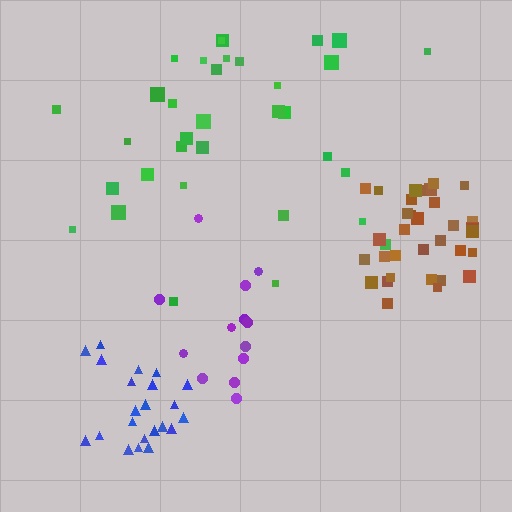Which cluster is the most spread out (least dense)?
Green.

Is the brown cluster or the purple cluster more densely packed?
Brown.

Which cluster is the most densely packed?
Brown.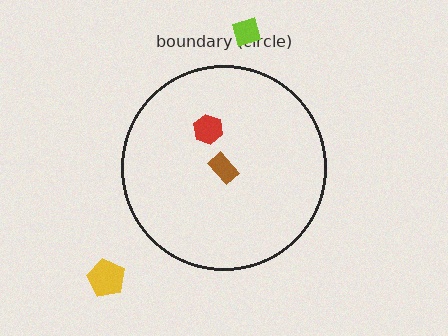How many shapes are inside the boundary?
2 inside, 2 outside.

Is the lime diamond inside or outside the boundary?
Outside.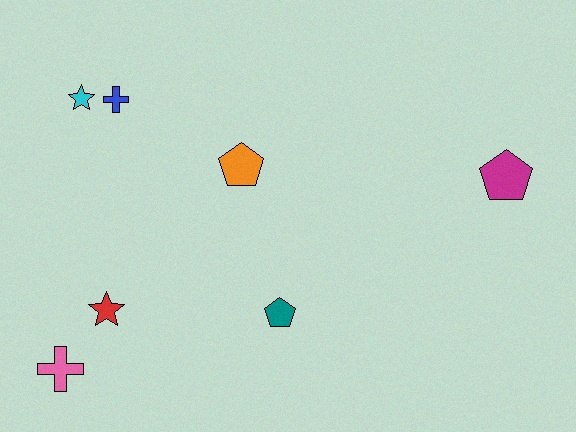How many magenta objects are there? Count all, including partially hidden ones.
There is 1 magenta object.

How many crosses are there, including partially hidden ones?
There are 2 crosses.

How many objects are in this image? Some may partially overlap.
There are 7 objects.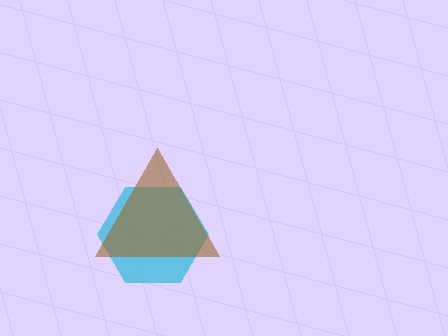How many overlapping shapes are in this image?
There are 2 overlapping shapes in the image.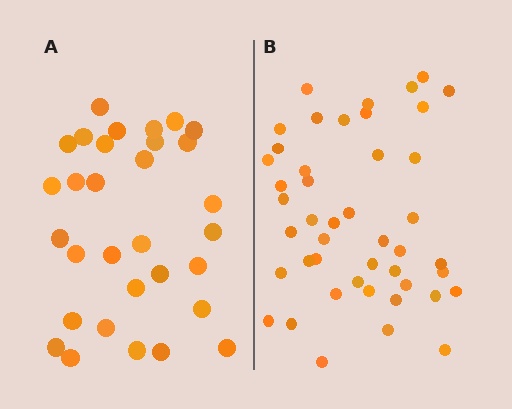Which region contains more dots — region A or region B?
Region B (the right region) has more dots.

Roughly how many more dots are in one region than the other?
Region B has approximately 15 more dots than region A.